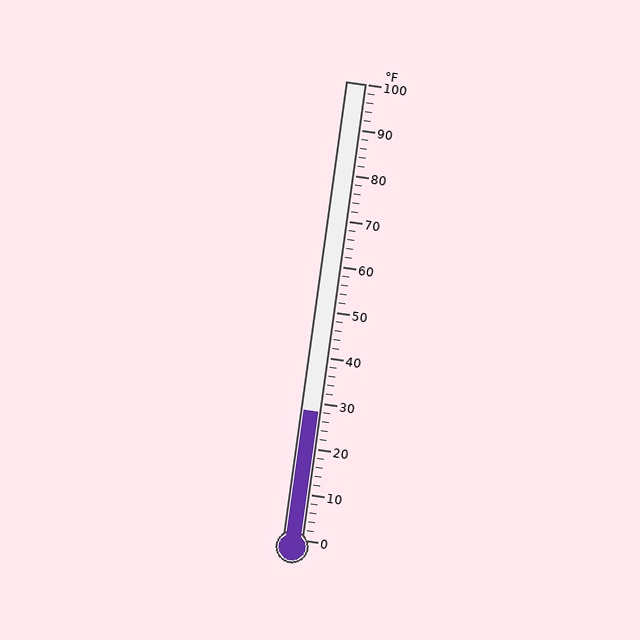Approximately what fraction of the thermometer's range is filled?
The thermometer is filled to approximately 30% of its range.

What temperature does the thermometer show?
The thermometer shows approximately 28°F.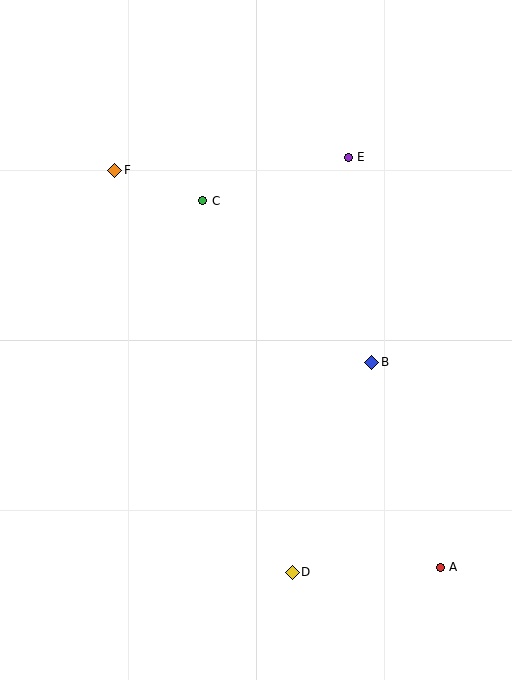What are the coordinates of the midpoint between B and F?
The midpoint between B and F is at (243, 266).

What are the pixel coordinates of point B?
Point B is at (372, 362).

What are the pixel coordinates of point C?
Point C is at (203, 201).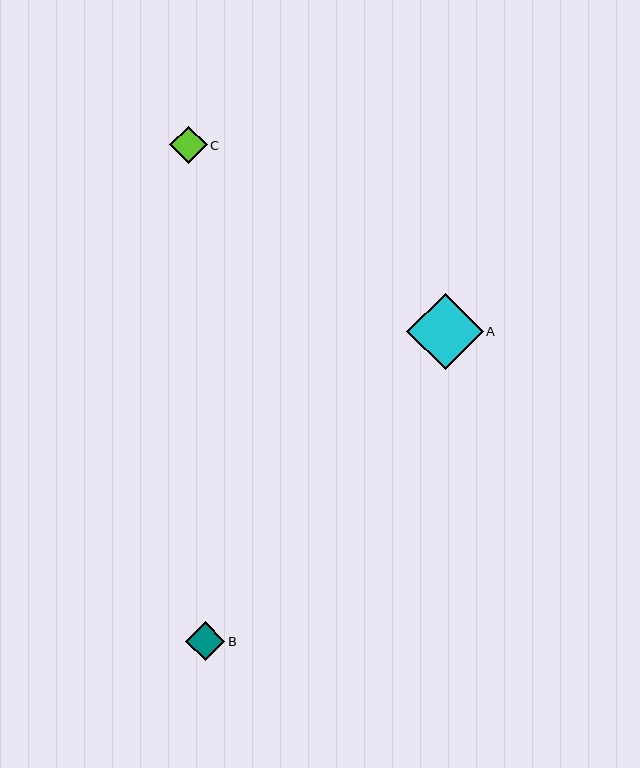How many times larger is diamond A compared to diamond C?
Diamond A is approximately 2.0 times the size of diamond C.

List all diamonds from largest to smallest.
From largest to smallest: A, B, C.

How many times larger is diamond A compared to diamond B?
Diamond A is approximately 1.9 times the size of diamond B.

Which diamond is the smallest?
Diamond C is the smallest with a size of approximately 37 pixels.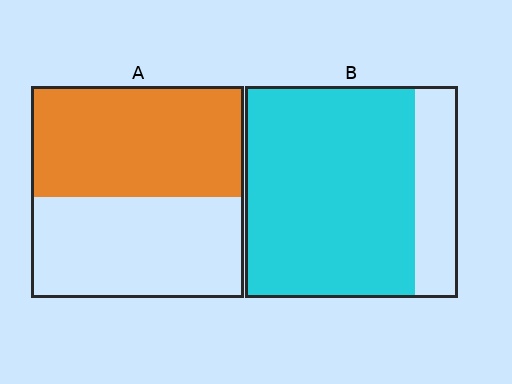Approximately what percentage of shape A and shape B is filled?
A is approximately 50% and B is approximately 80%.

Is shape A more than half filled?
Roughly half.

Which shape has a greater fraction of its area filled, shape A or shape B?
Shape B.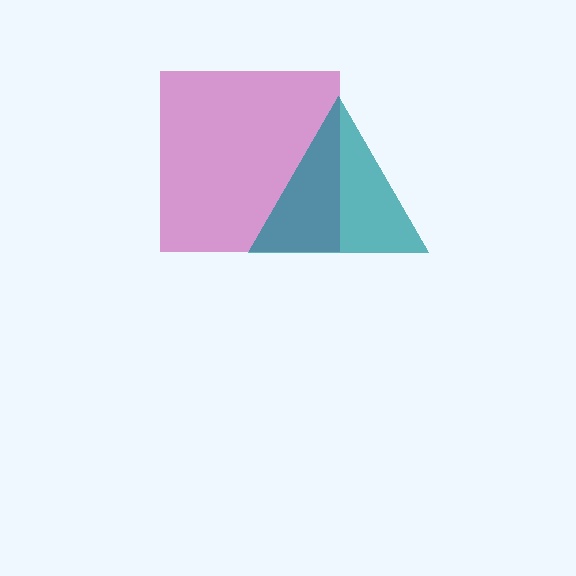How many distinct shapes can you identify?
There are 2 distinct shapes: a magenta square, a teal triangle.